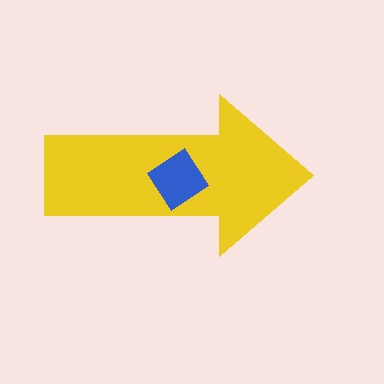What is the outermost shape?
The yellow arrow.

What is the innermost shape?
The blue diamond.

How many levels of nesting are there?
2.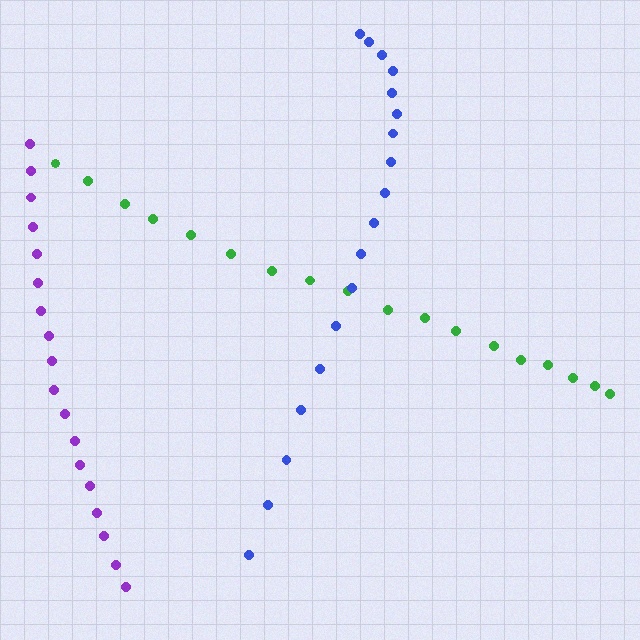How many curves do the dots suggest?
There are 3 distinct paths.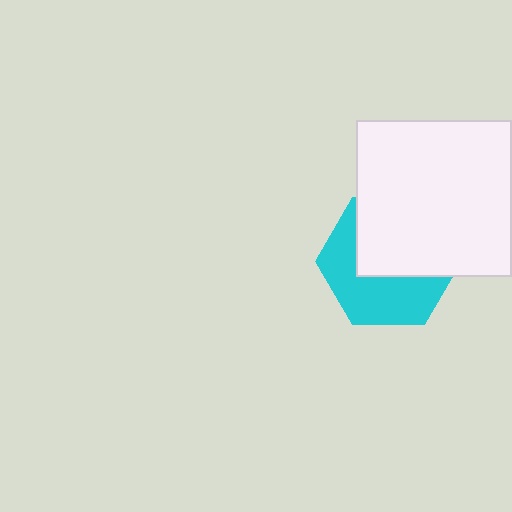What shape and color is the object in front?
The object in front is a white square.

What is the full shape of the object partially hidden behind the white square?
The partially hidden object is a cyan hexagon.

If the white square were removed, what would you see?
You would see the complete cyan hexagon.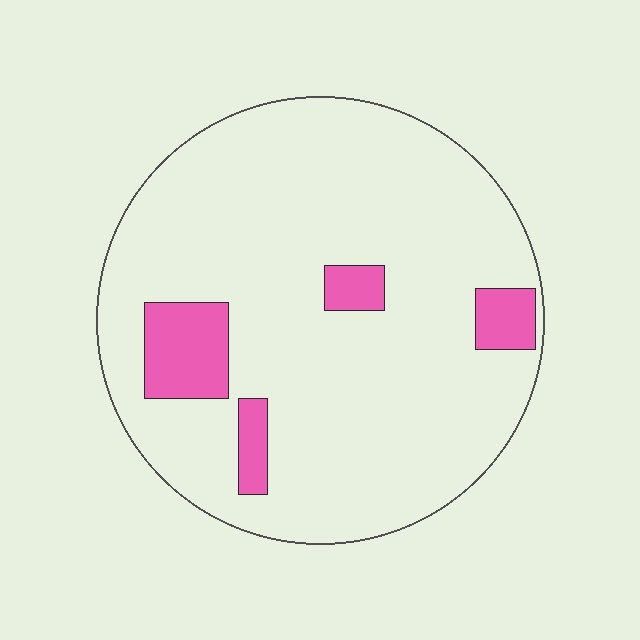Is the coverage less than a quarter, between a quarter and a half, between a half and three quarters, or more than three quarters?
Less than a quarter.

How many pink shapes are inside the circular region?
4.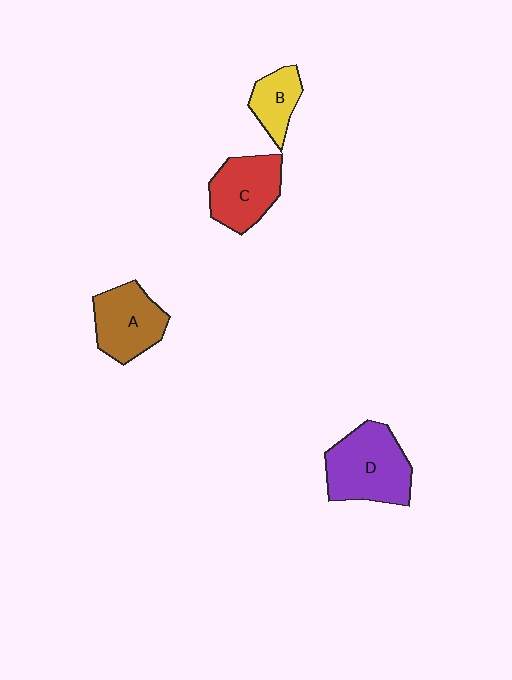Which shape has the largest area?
Shape D (purple).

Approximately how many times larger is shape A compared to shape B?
Approximately 1.6 times.